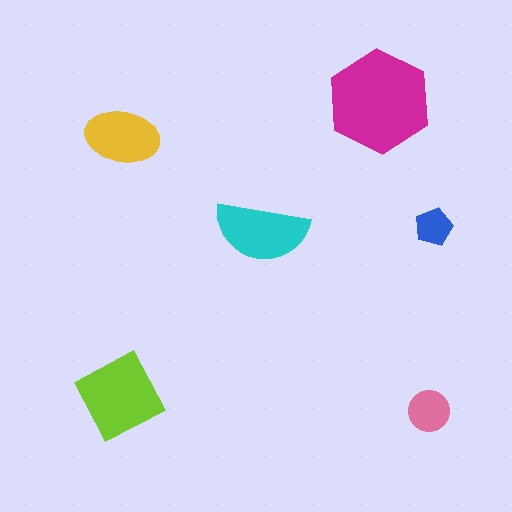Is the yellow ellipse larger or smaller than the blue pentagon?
Larger.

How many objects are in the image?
There are 6 objects in the image.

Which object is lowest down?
The pink circle is bottommost.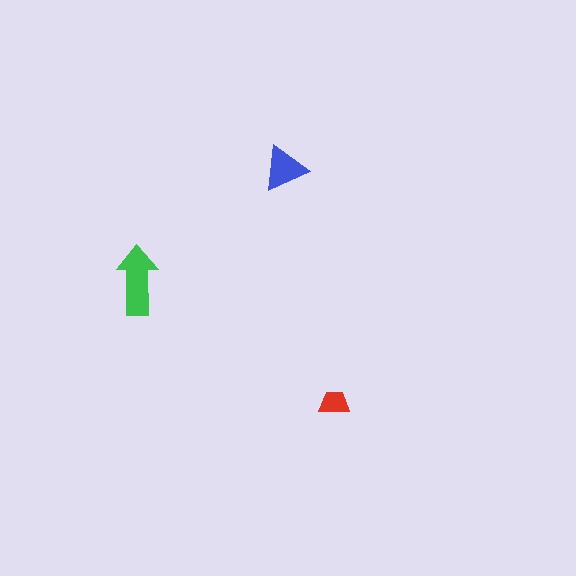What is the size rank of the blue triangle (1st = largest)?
2nd.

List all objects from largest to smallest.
The green arrow, the blue triangle, the red trapezoid.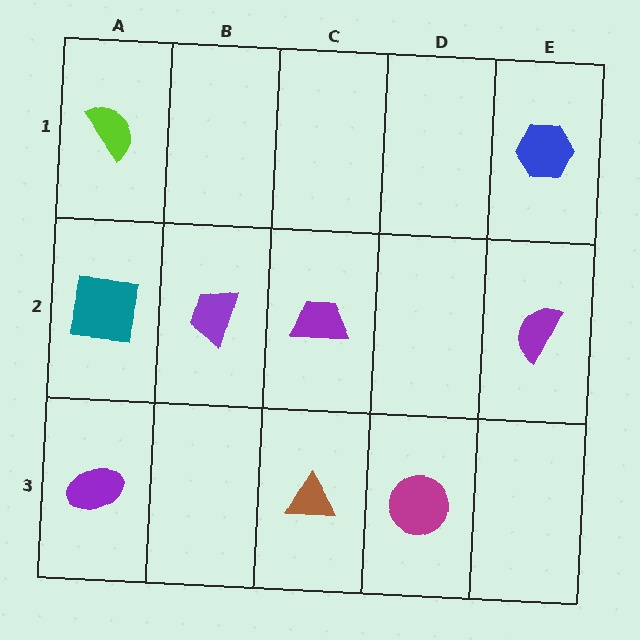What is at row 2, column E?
A purple semicircle.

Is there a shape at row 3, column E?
No, that cell is empty.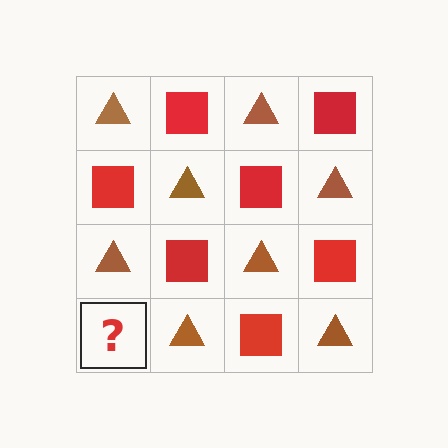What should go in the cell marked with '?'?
The missing cell should contain a red square.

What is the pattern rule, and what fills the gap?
The rule is that it alternates brown triangle and red square in a checkerboard pattern. The gap should be filled with a red square.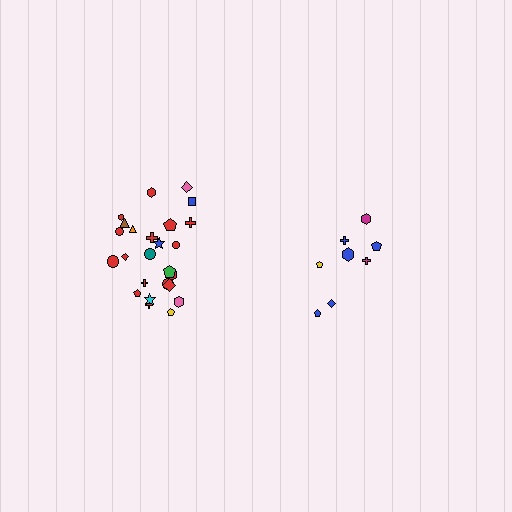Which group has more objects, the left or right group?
The left group.